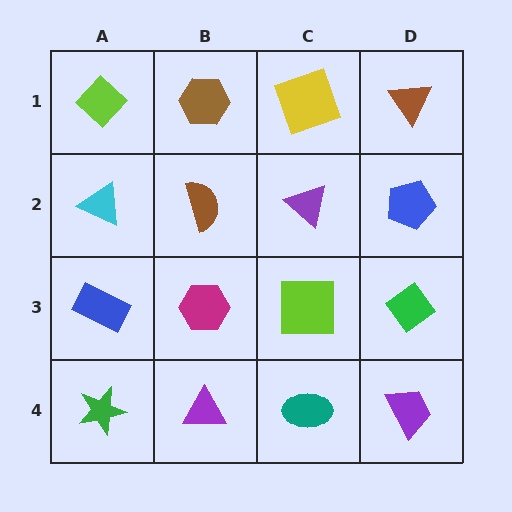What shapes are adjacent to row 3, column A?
A cyan triangle (row 2, column A), a green star (row 4, column A), a magenta hexagon (row 3, column B).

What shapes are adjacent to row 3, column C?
A purple triangle (row 2, column C), a teal ellipse (row 4, column C), a magenta hexagon (row 3, column B), a green diamond (row 3, column D).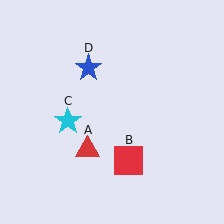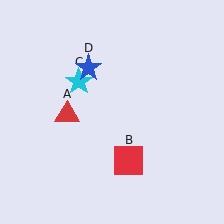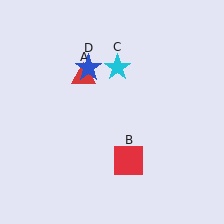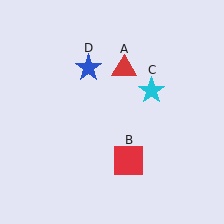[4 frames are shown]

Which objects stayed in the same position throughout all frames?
Red square (object B) and blue star (object D) remained stationary.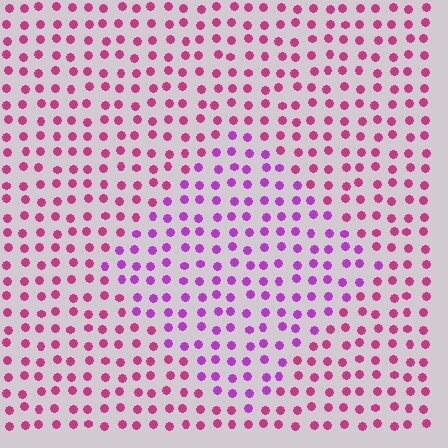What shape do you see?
I see a diamond.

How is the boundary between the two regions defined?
The boundary is defined purely by a slight shift in hue (about 32 degrees). Spacing, size, and orientation are identical on both sides.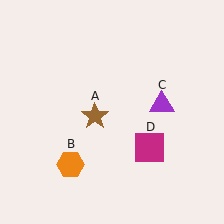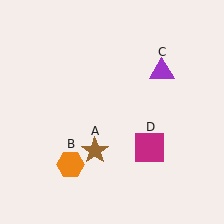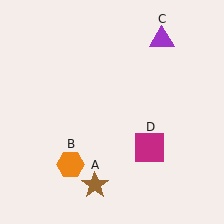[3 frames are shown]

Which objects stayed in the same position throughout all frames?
Orange hexagon (object B) and magenta square (object D) remained stationary.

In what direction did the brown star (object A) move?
The brown star (object A) moved down.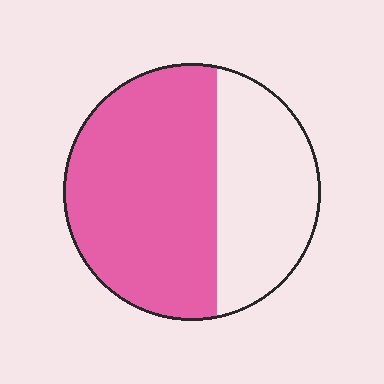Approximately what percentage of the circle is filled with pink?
Approximately 60%.